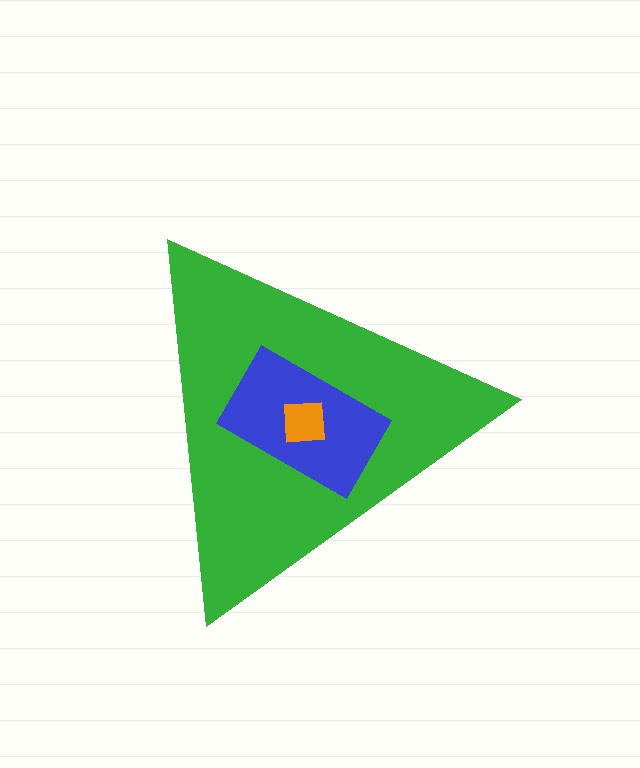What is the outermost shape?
The green triangle.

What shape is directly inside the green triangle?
The blue rectangle.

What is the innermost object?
The orange square.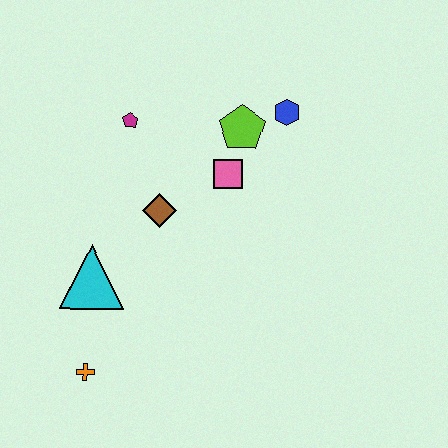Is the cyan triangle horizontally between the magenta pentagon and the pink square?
No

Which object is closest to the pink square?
The lime pentagon is closest to the pink square.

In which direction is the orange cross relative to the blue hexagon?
The orange cross is below the blue hexagon.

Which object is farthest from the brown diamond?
The orange cross is farthest from the brown diamond.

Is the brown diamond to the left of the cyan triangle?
No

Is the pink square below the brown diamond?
No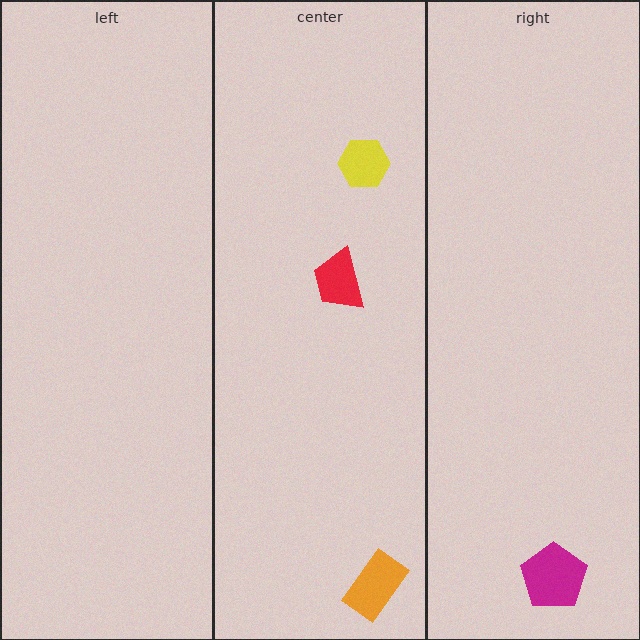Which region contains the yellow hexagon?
The center region.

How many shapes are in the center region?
3.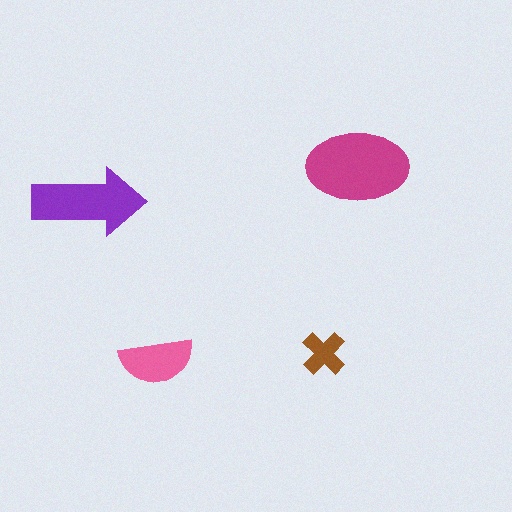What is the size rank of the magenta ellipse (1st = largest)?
1st.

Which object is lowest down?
The pink semicircle is bottommost.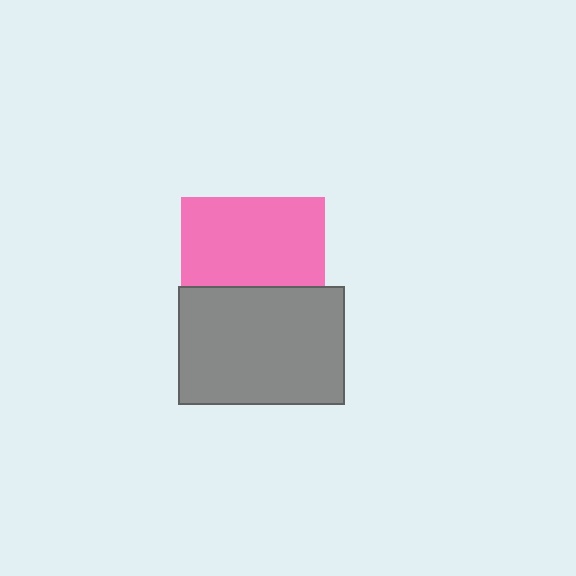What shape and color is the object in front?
The object in front is a gray rectangle.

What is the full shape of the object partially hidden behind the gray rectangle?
The partially hidden object is a pink square.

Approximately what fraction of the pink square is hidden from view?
Roughly 39% of the pink square is hidden behind the gray rectangle.